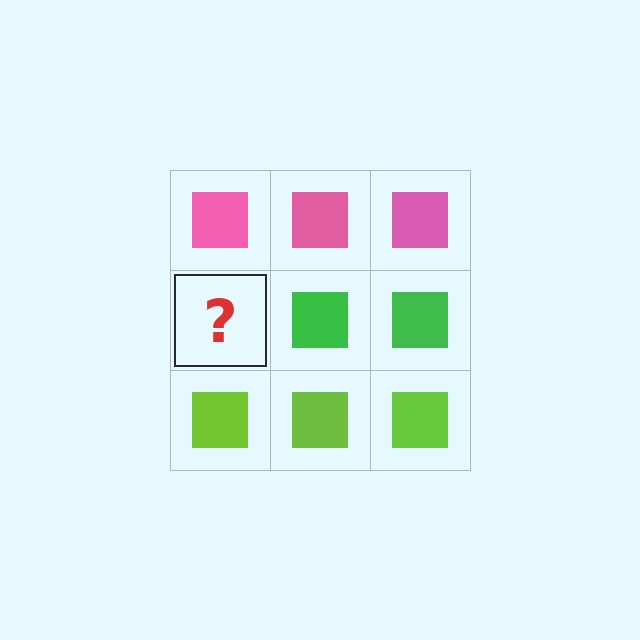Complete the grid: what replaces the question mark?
The question mark should be replaced with a green square.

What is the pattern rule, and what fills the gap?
The rule is that each row has a consistent color. The gap should be filled with a green square.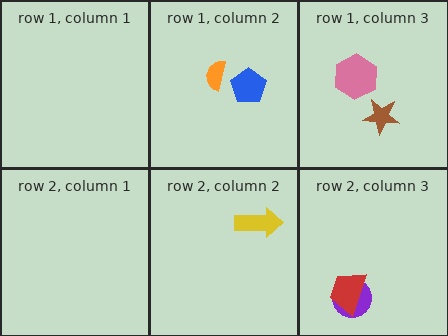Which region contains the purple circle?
The row 2, column 3 region.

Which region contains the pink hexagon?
The row 1, column 3 region.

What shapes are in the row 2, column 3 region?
The purple circle, the red trapezoid.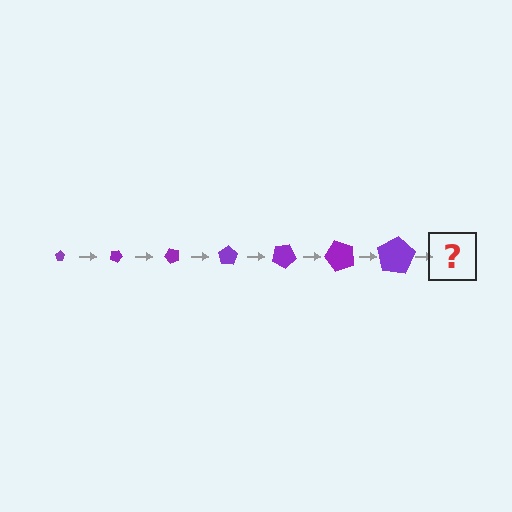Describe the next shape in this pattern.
It should be a pentagon, larger than the previous one and rotated 175 degrees from the start.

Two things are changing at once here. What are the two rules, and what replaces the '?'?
The two rules are that the pentagon grows larger each step and it rotates 25 degrees each step. The '?' should be a pentagon, larger than the previous one and rotated 175 degrees from the start.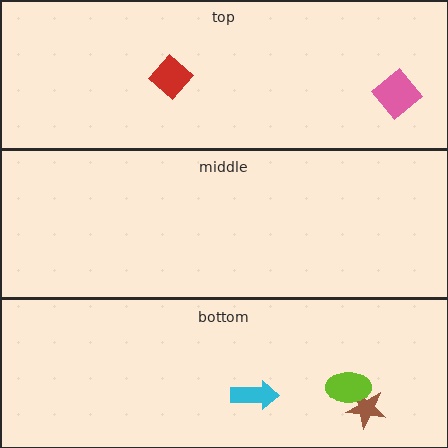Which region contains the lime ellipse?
The bottom region.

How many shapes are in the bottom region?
3.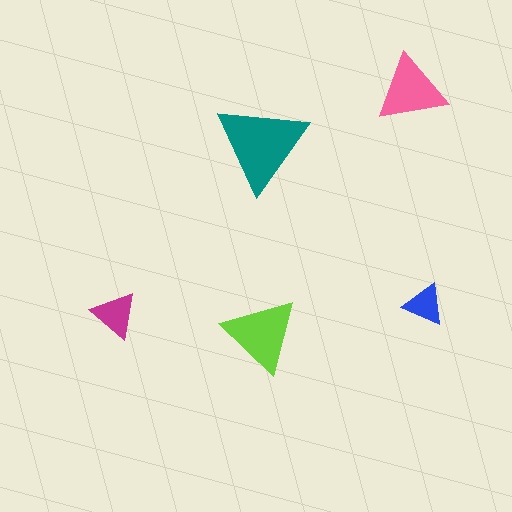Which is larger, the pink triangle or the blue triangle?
The pink one.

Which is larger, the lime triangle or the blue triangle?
The lime one.